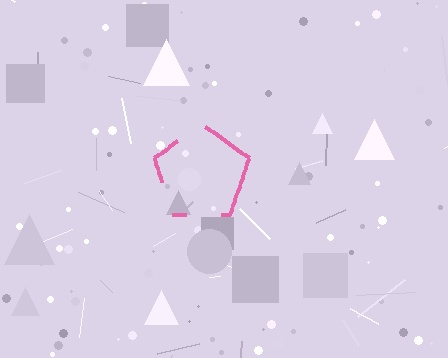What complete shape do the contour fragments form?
The contour fragments form a pentagon.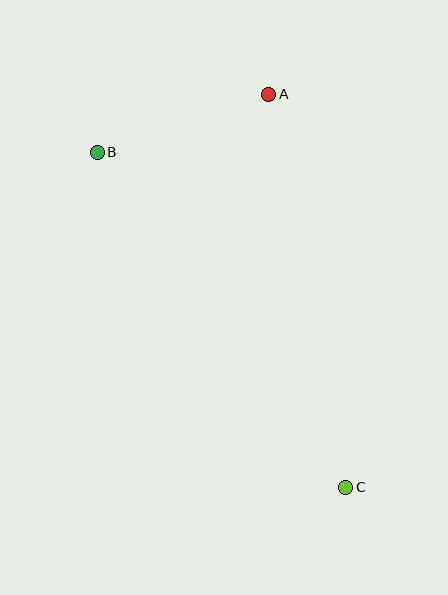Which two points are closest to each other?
Points A and B are closest to each other.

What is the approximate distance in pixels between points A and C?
The distance between A and C is approximately 401 pixels.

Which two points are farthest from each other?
Points B and C are farthest from each other.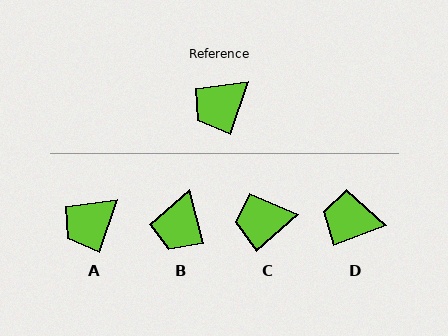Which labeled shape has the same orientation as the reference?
A.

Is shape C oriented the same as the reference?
No, it is off by about 30 degrees.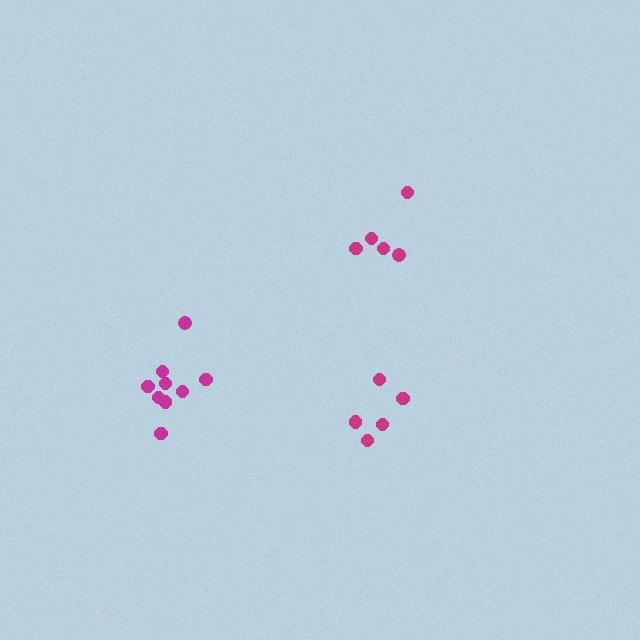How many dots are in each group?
Group 1: 5 dots, Group 2: 5 dots, Group 3: 9 dots (19 total).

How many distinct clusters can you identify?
There are 3 distinct clusters.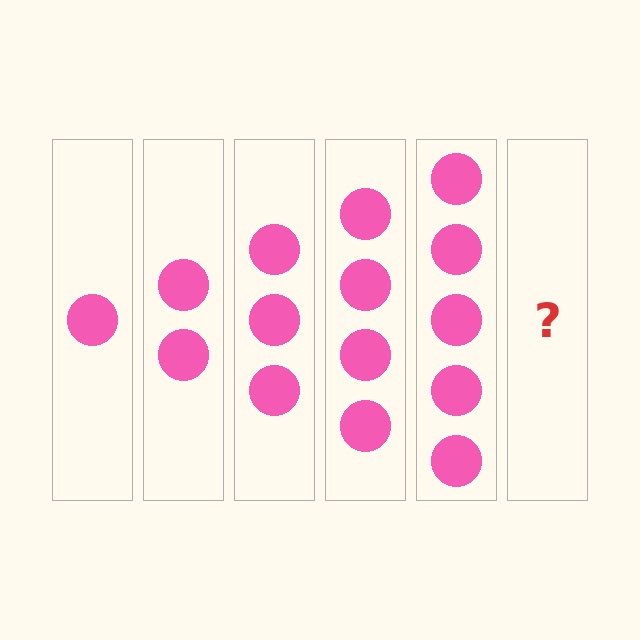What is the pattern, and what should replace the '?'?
The pattern is that each step adds one more circle. The '?' should be 6 circles.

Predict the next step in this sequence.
The next step is 6 circles.